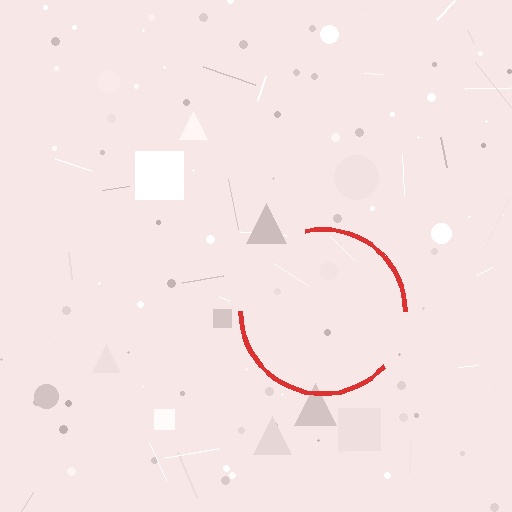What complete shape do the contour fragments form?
The contour fragments form a circle.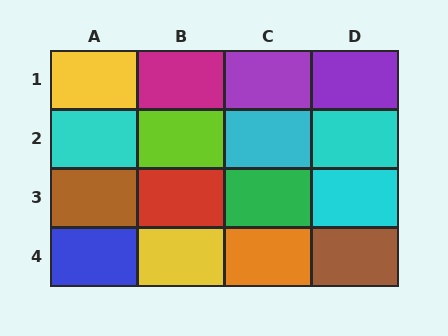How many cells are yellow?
2 cells are yellow.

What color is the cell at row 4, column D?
Brown.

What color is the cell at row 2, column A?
Cyan.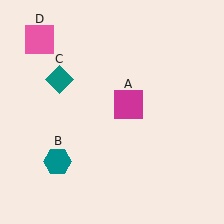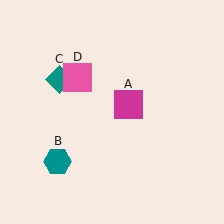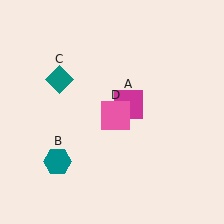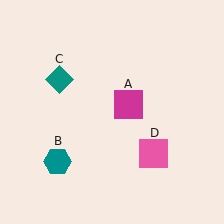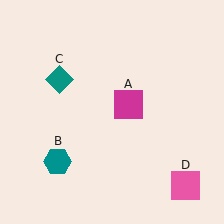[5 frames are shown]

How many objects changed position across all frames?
1 object changed position: pink square (object D).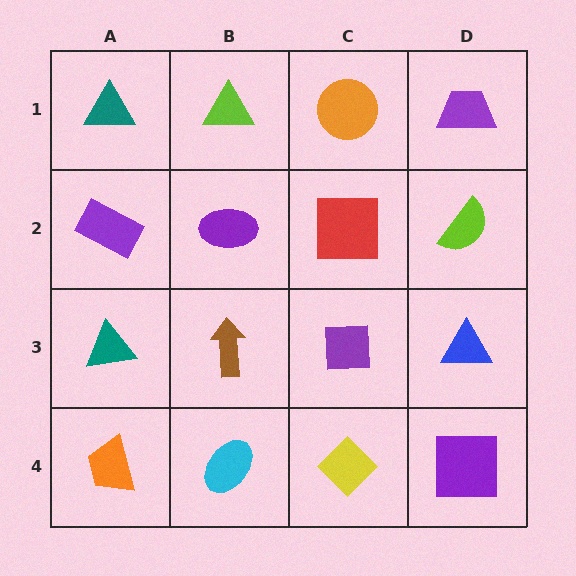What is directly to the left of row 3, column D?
A purple square.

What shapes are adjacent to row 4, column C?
A purple square (row 3, column C), a cyan ellipse (row 4, column B), a purple square (row 4, column D).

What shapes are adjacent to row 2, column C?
An orange circle (row 1, column C), a purple square (row 3, column C), a purple ellipse (row 2, column B), a lime semicircle (row 2, column D).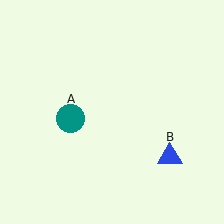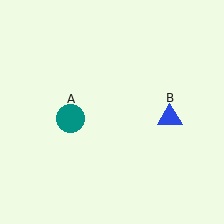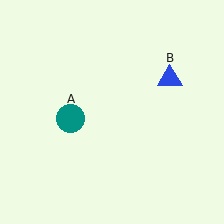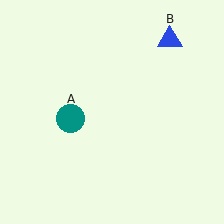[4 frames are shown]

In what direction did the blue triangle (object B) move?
The blue triangle (object B) moved up.